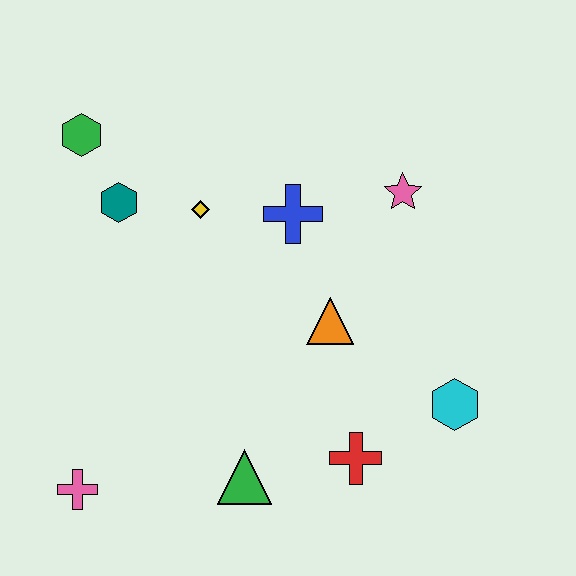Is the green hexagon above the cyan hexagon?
Yes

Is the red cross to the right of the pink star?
No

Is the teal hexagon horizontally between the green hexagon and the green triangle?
Yes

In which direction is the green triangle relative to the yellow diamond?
The green triangle is below the yellow diamond.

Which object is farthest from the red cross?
The green hexagon is farthest from the red cross.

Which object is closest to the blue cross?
The yellow diamond is closest to the blue cross.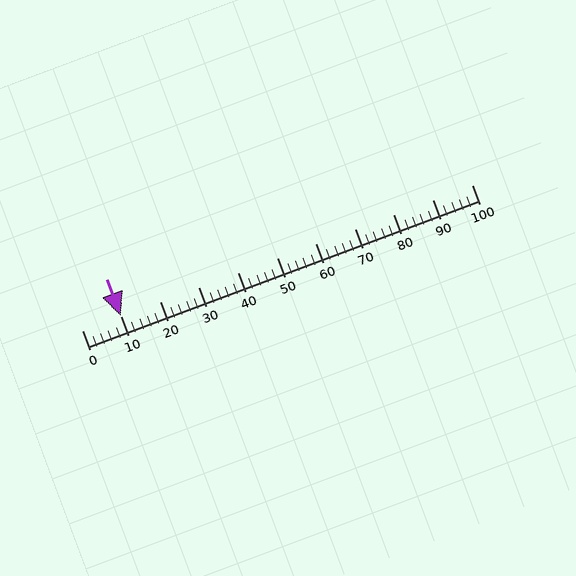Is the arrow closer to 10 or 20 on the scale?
The arrow is closer to 10.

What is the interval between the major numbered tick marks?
The major tick marks are spaced 10 units apart.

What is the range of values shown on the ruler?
The ruler shows values from 0 to 100.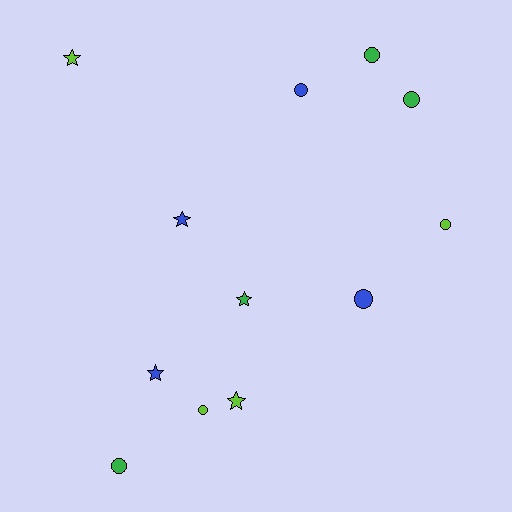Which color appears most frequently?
Blue, with 4 objects.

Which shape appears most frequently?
Circle, with 7 objects.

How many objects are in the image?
There are 12 objects.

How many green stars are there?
There is 1 green star.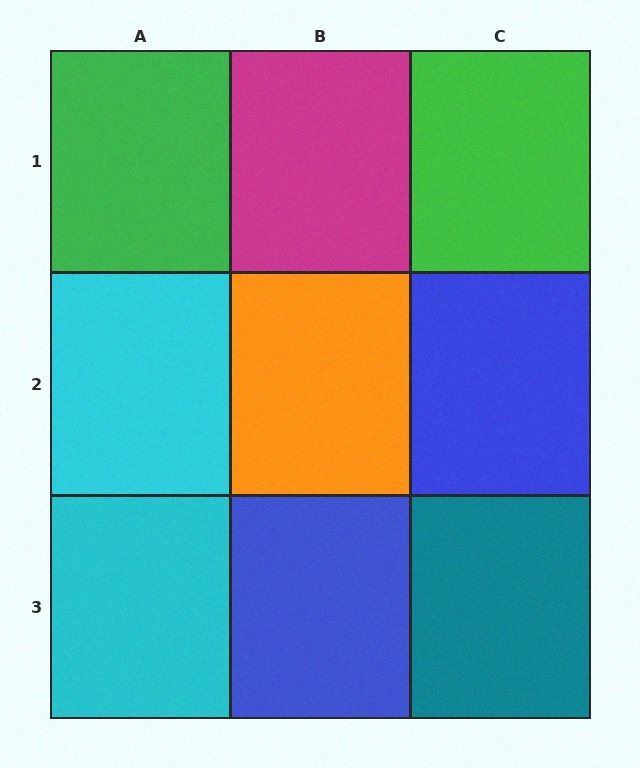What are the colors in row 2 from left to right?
Cyan, orange, blue.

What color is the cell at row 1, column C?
Green.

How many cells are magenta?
1 cell is magenta.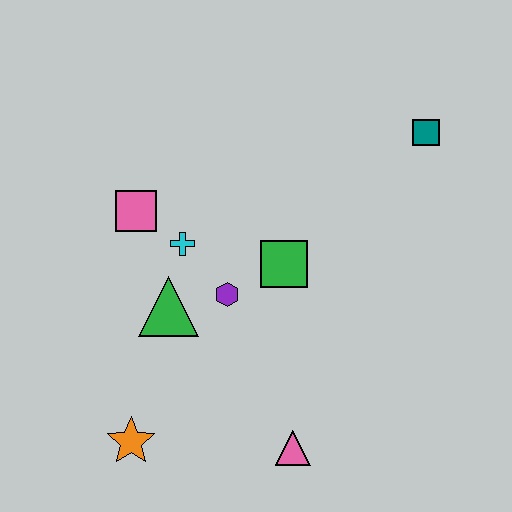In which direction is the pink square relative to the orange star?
The pink square is above the orange star.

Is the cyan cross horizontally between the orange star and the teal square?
Yes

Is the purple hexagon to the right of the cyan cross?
Yes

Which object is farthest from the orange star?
The teal square is farthest from the orange star.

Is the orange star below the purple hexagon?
Yes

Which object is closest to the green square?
The purple hexagon is closest to the green square.